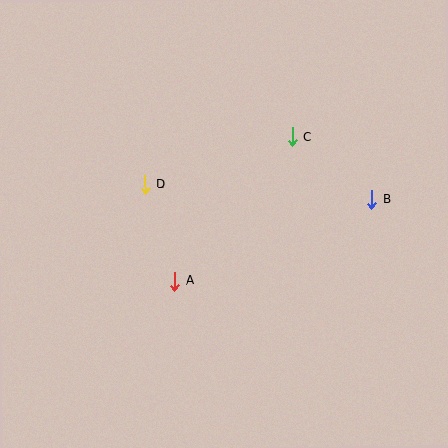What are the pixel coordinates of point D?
Point D is at (145, 185).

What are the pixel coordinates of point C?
Point C is at (292, 137).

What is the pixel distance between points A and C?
The distance between A and C is 186 pixels.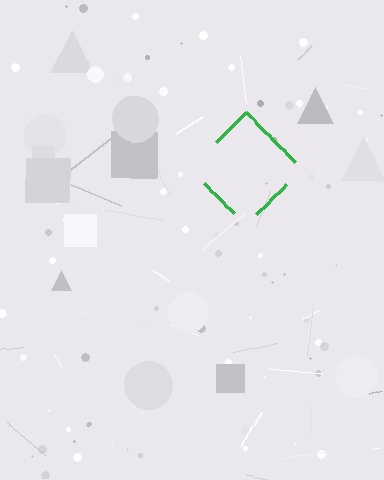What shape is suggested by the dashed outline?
The dashed outline suggests a diamond.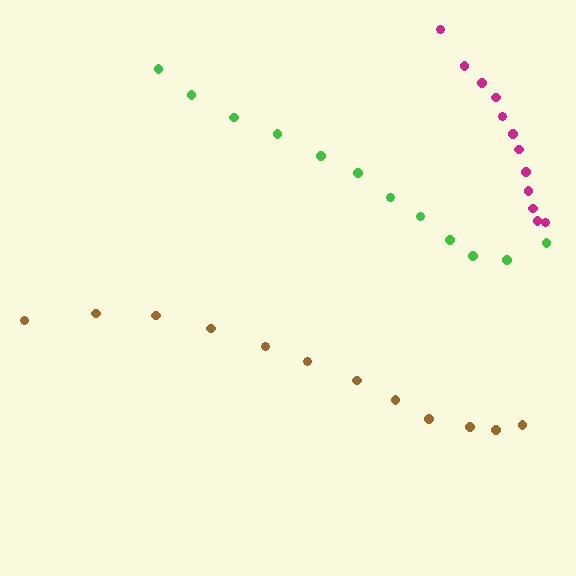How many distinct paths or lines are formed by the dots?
There are 3 distinct paths.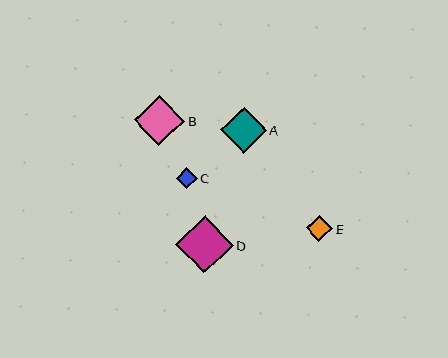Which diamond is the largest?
Diamond D is the largest with a size of approximately 58 pixels.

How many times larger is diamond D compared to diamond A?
Diamond D is approximately 1.3 times the size of diamond A.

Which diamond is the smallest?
Diamond C is the smallest with a size of approximately 21 pixels.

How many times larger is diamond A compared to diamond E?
Diamond A is approximately 1.7 times the size of diamond E.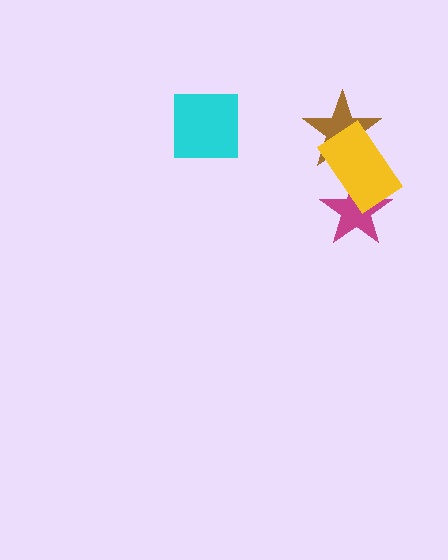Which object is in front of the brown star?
The yellow rectangle is in front of the brown star.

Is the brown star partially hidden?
Yes, it is partially covered by another shape.